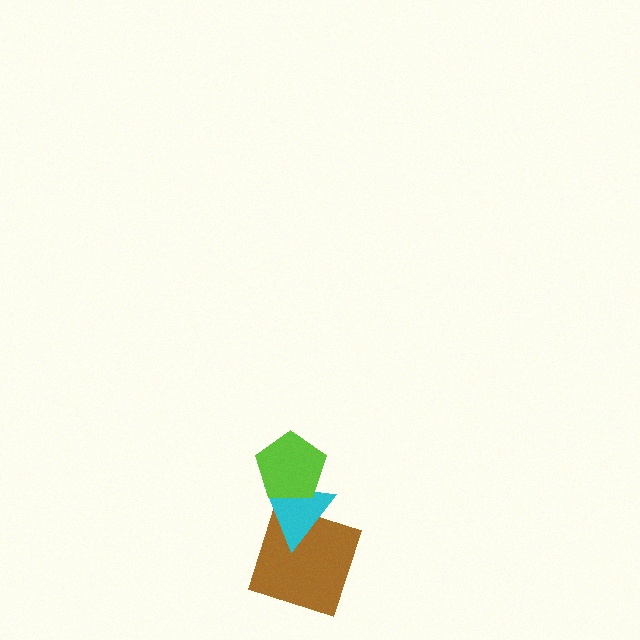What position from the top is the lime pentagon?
The lime pentagon is 1st from the top.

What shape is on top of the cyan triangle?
The lime pentagon is on top of the cyan triangle.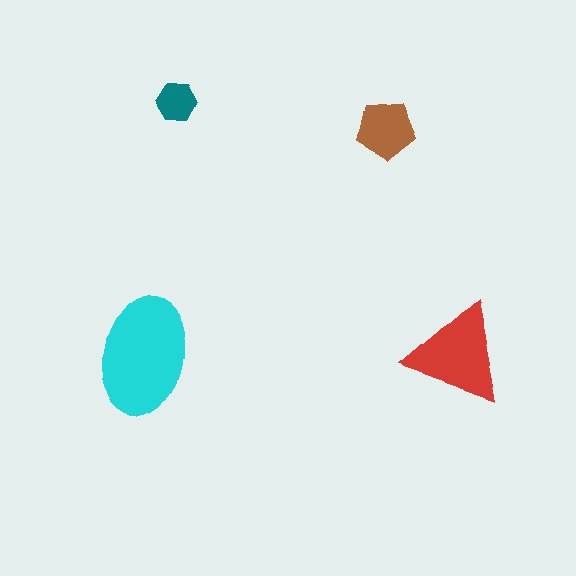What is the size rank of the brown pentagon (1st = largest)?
3rd.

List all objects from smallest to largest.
The teal hexagon, the brown pentagon, the red triangle, the cyan ellipse.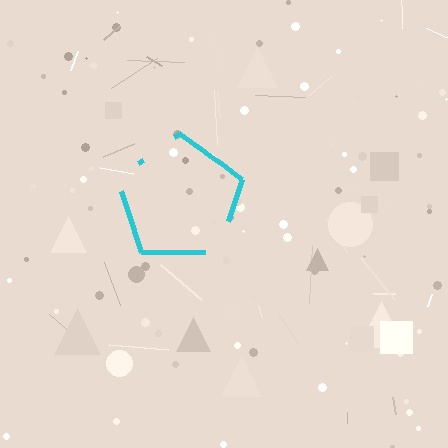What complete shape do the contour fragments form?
The contour fragments form a pentagon.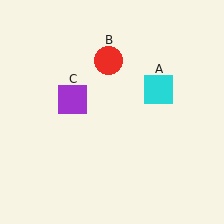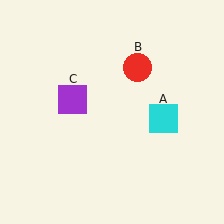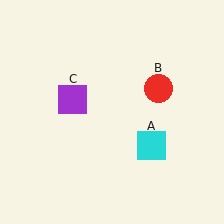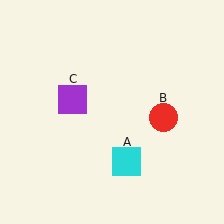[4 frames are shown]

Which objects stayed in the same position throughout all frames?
Purple square (object C) remained stationary.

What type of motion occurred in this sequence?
The cyan square (object A), red circle (object B) rotated clockwise around the center of the scene.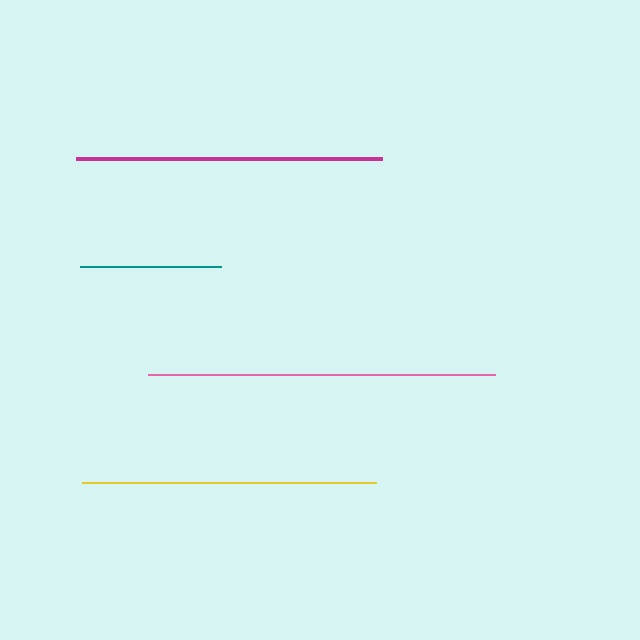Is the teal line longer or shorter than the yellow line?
The yellow line is longer than the teal line.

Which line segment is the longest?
The pink line is the longest at approximately 347 pixels.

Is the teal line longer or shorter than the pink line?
The pink line is longer than the teal line.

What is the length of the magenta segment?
The magenta segment is approximately 306 pixels long.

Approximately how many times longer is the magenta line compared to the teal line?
The magenta line is approximately 2.2 times the length of the teal line.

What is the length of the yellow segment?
The yellow segment is approximately 294 pixels long.